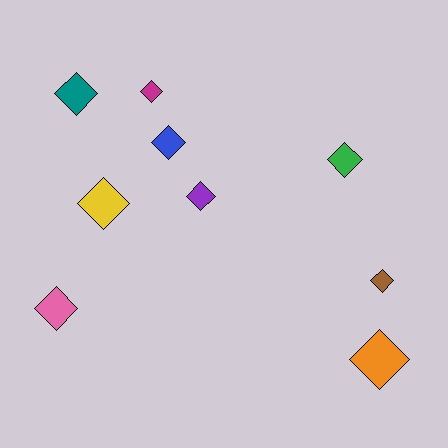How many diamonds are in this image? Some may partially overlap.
There are 9 diamonds.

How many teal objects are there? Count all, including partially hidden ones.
There is 1 teal object.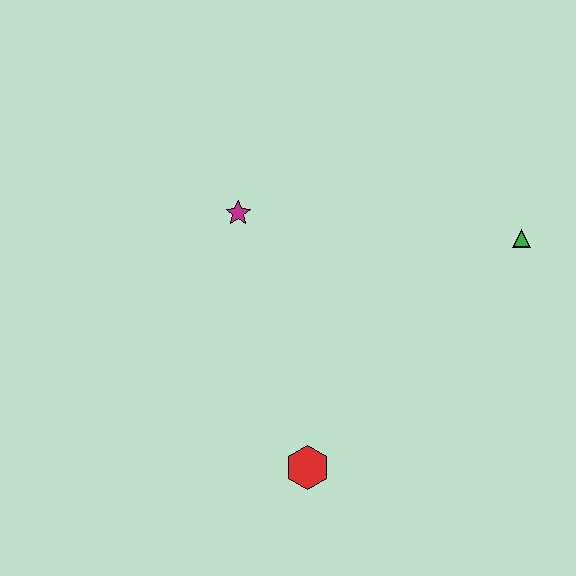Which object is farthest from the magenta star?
The green triangle is farthest from the magenta star.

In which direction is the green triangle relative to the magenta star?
The green triangle is to the right of the magenta star.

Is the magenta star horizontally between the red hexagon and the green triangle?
No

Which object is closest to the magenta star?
The red hexagon is closest to the magenta star.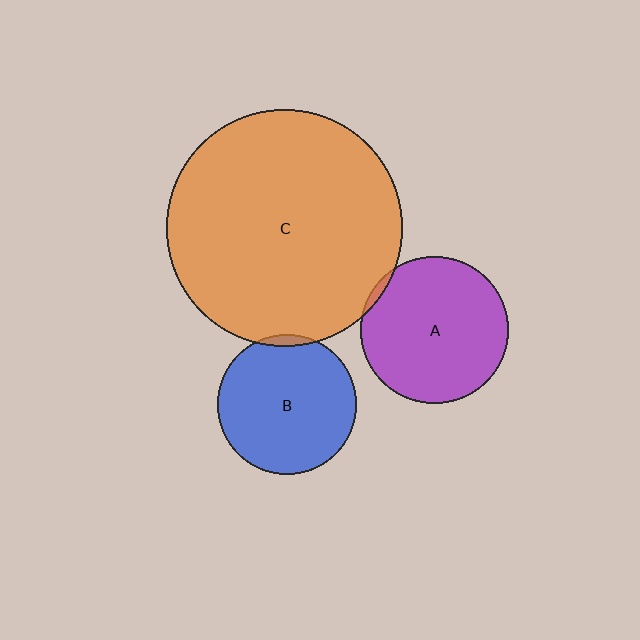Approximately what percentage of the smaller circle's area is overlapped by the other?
Approximately 5%.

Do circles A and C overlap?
Yes.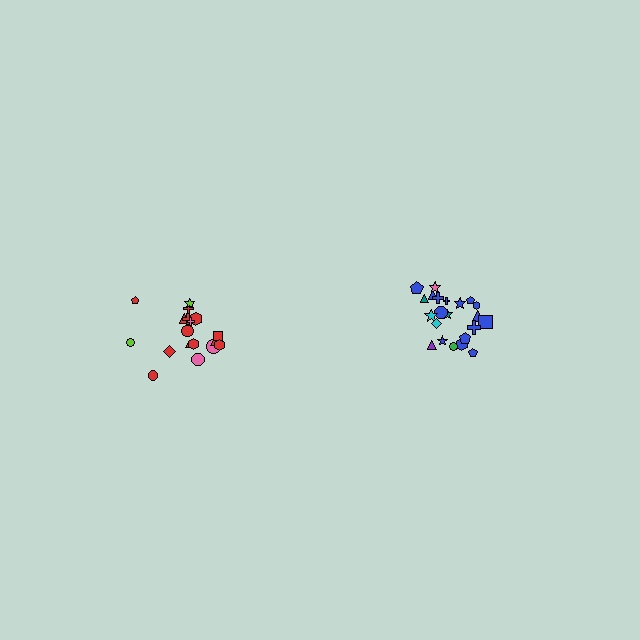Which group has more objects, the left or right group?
The right group.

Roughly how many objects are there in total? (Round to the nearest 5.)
Roughly 40 objects in total.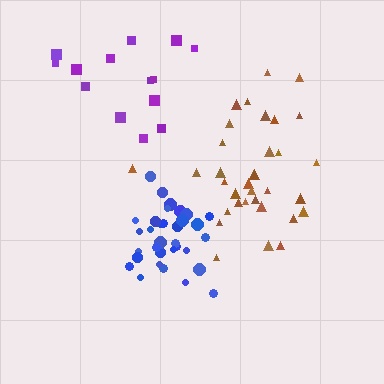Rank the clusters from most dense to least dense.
blue, brown, purple.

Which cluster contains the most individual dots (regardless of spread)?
Blue (34).